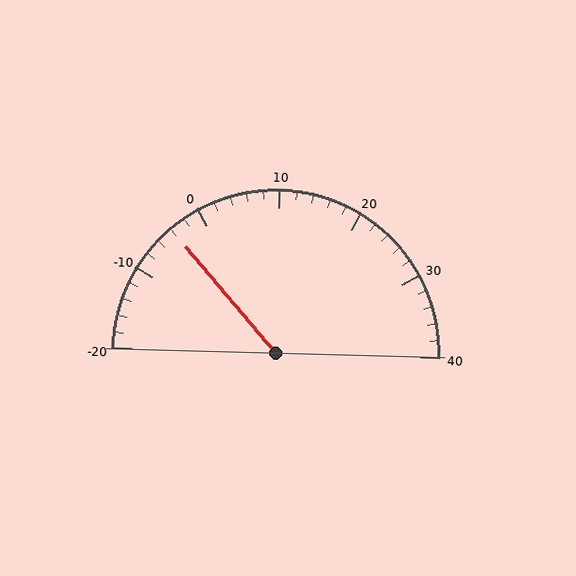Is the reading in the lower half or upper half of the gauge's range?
The reading is in the lower half of the range (-20 to 40).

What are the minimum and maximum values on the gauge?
The gauge ranges from -20 to 40.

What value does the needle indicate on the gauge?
The needle indicates approximately -4.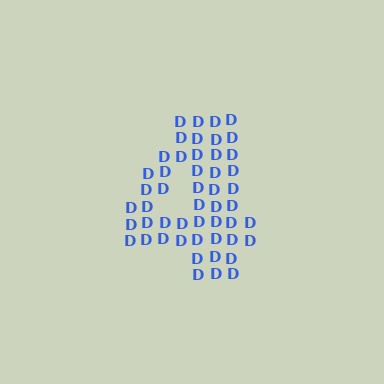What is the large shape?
The large shape is the digit 4.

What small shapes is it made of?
It is made of small letter D's.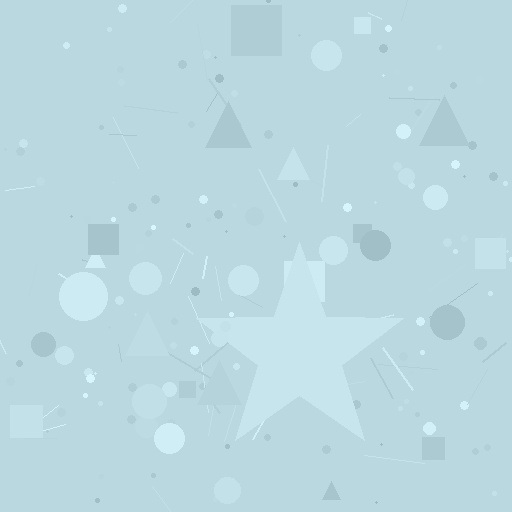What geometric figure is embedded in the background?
A star is embedded in the background.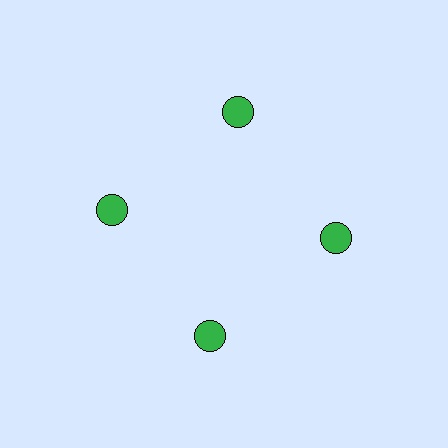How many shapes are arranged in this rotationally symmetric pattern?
There are 4 shapes, arranged in 4 groups of 1.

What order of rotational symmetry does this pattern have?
This pattern has 4-fold rotational symmetry.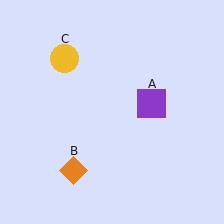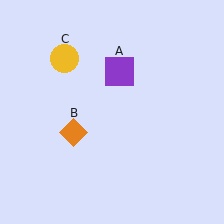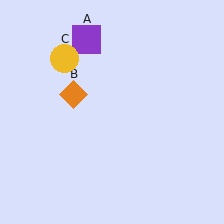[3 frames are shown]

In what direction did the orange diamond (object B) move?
The orange diamond (object B) moved up.